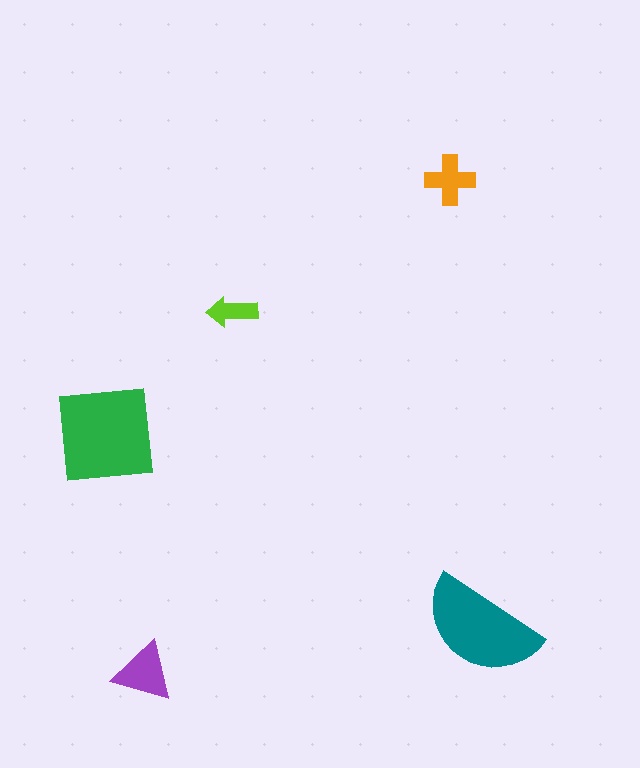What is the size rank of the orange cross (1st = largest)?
4th.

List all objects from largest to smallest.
The green square, the teal semicircle, the purple triangle, the orange cross, the lime arrow.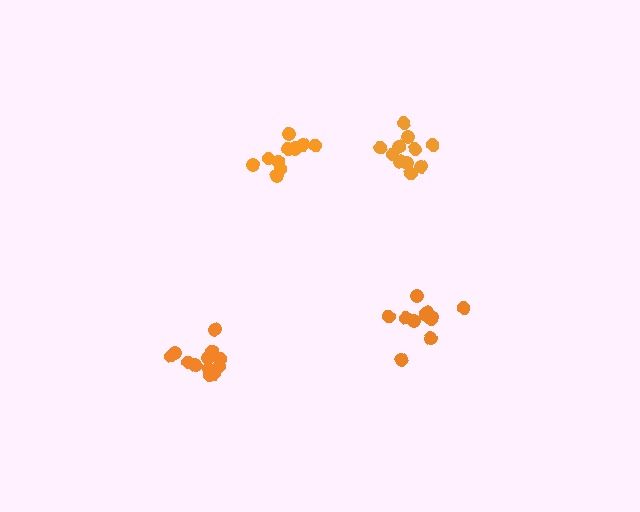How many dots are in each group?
Group 1: 12 dots, Group 2: 11 dots, Group 3: 11 dots, Group 4: 11 dots (45 total).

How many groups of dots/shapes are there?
There are 4 groups.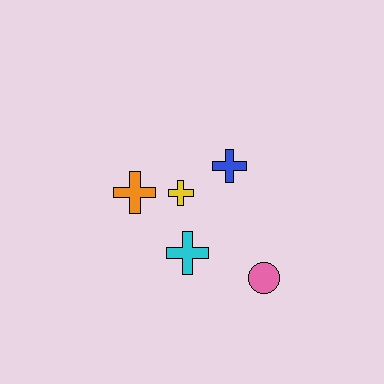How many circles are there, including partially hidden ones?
There is 1 circle.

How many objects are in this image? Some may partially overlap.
There are 5 objects.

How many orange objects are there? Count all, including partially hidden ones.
There is 1 orange object.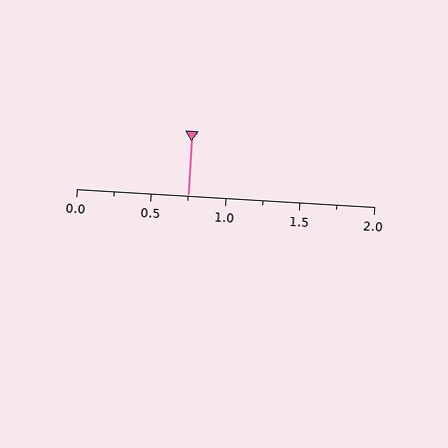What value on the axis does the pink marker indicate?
The marker indicates approximately 0.75.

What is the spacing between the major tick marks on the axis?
The major ticks are spaced 0.5 apart.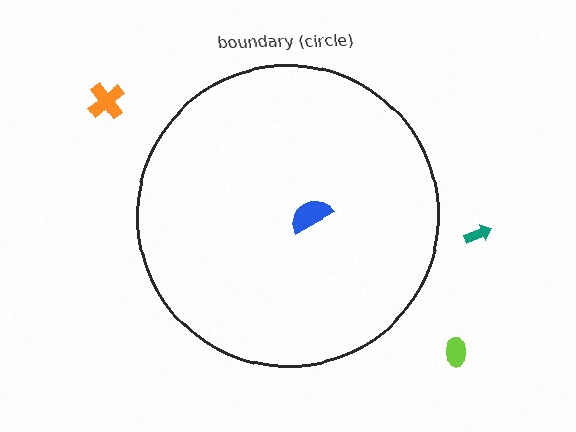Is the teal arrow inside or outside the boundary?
Outside.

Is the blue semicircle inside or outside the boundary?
Inside.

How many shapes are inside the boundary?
1 inside, 3 outside.